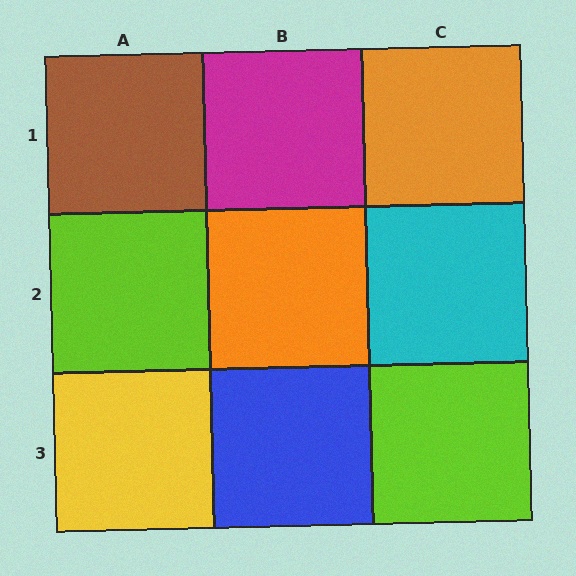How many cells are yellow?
1 cell is yellow.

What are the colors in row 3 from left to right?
Yellow, blue, lime.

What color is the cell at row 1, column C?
Orange.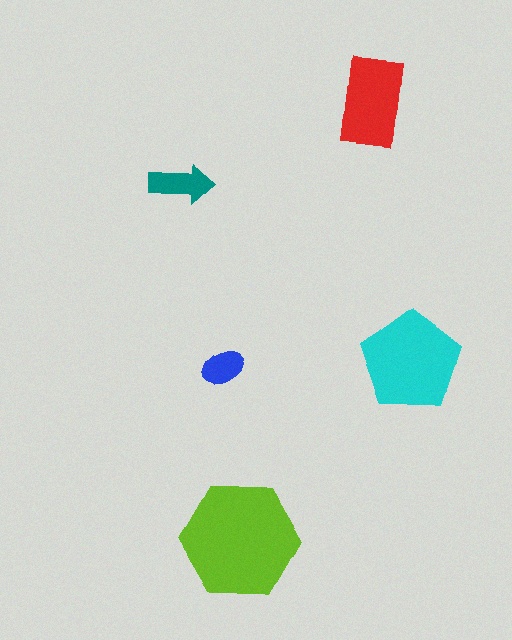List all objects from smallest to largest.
The blue ellipse, the teal arrow, the red rectangle, the cyan pentagon, the lime hexagon.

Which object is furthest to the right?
The cyan pentagon is rightmost.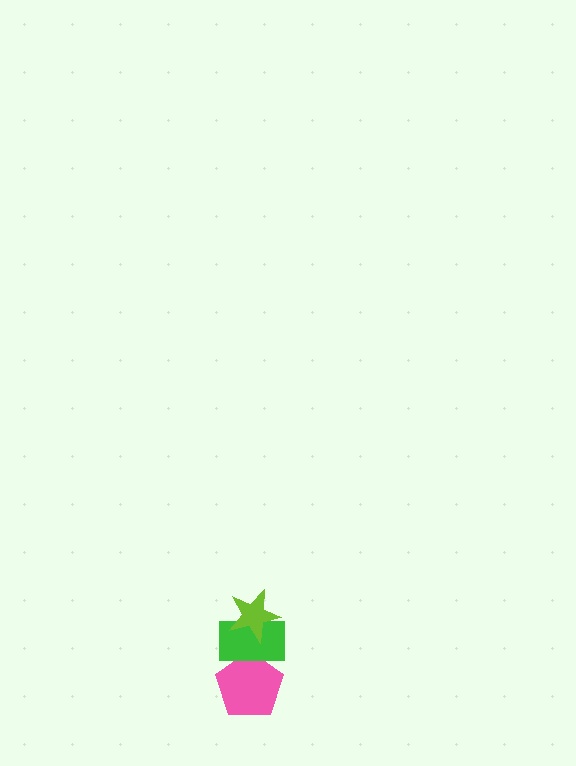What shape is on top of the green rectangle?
The lime star is on top of the green rectangle.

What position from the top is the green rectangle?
The green rectangle is 2nd from the top.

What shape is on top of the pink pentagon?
The green rectangle is on top of the pink pentagon.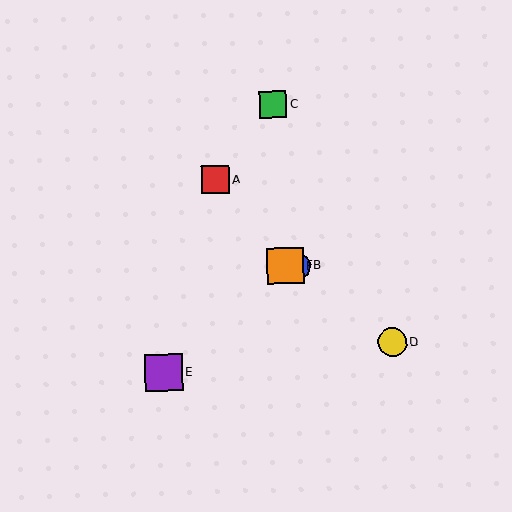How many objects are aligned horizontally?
2 objects (B, F) are aligned horizontally.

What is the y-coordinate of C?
Object C is at y≈105.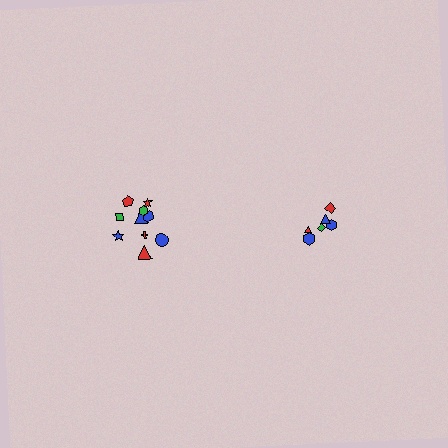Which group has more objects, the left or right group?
The left group.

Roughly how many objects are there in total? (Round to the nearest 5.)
Roughly 15 objects in total.